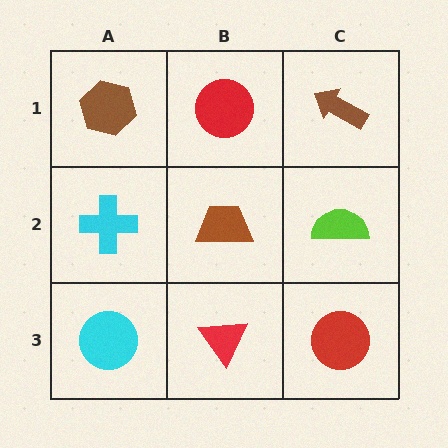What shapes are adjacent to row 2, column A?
A brown hexagon (row 1, column A), a cyan circle (row 3, column A), a brown trapezoid (row 2, column B).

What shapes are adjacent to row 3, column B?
A brown trapezoid (row 2, column B), a cyan circle (row 3, column A), a red circle (row 3, column C).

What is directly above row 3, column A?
A cyan cross.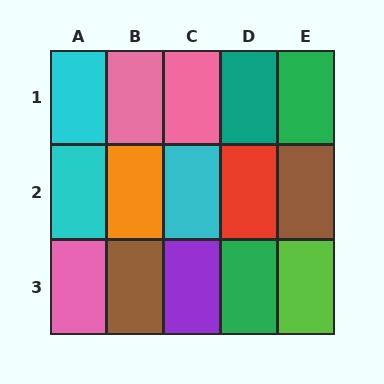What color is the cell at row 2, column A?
Cyan.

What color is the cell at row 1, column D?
Teal.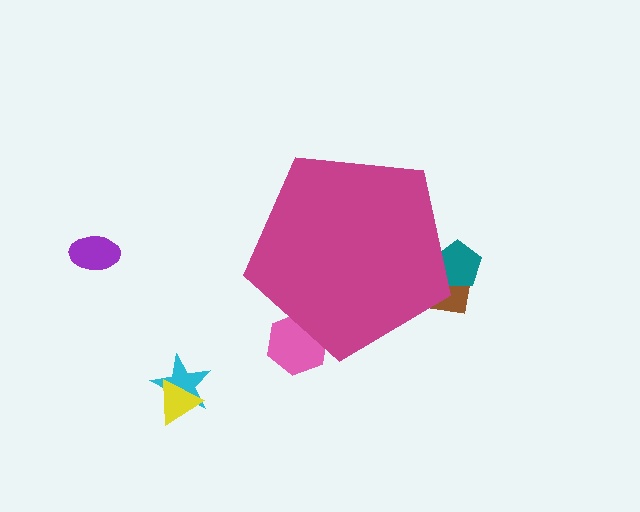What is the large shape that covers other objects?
A magenta pentagon.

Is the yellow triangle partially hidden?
No, the yellow triangle is fully visible.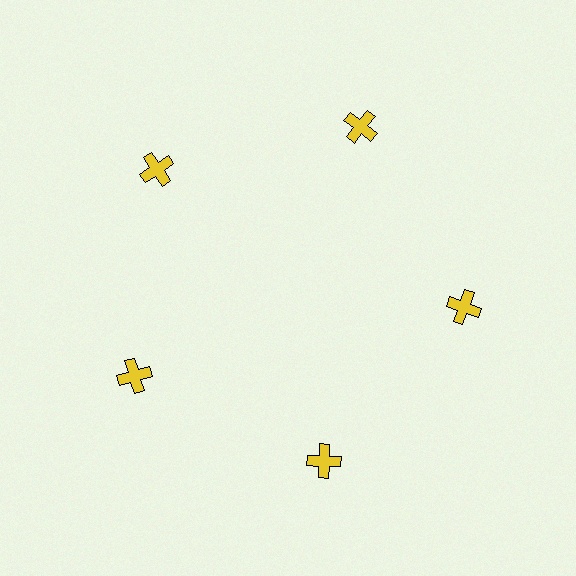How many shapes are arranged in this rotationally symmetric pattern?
There are 5 shapes, arranged in 5 groups of 1.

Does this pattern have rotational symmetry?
Yes, this pattern has 5-fold rotational symmetry. It looks the same after rotating 72 degrees around the center.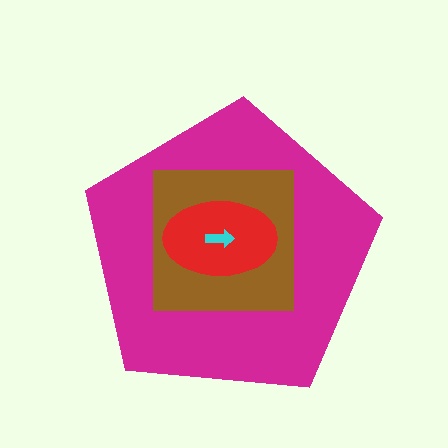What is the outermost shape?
The magenta pentagon.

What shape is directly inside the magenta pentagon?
The brown square.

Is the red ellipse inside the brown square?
Yes.